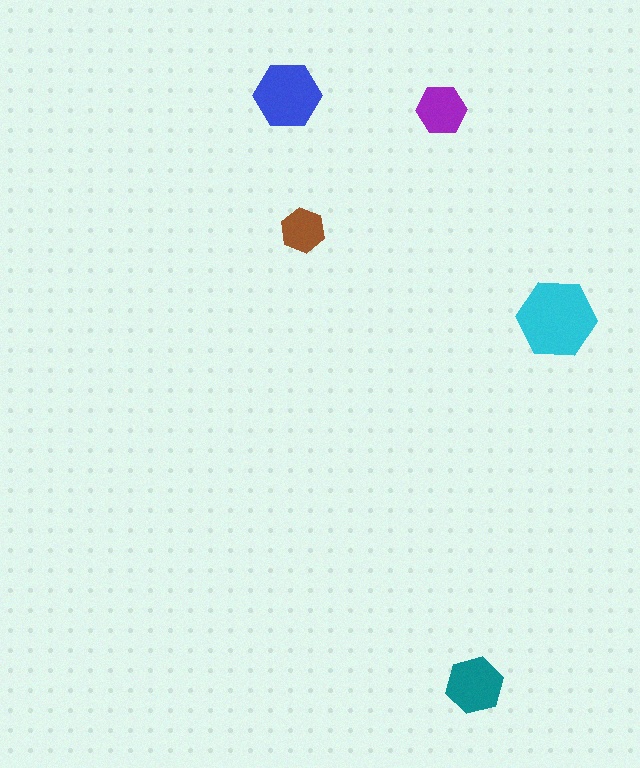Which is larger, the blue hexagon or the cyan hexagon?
The cyan one.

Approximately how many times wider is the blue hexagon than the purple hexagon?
About 1.5 times wider.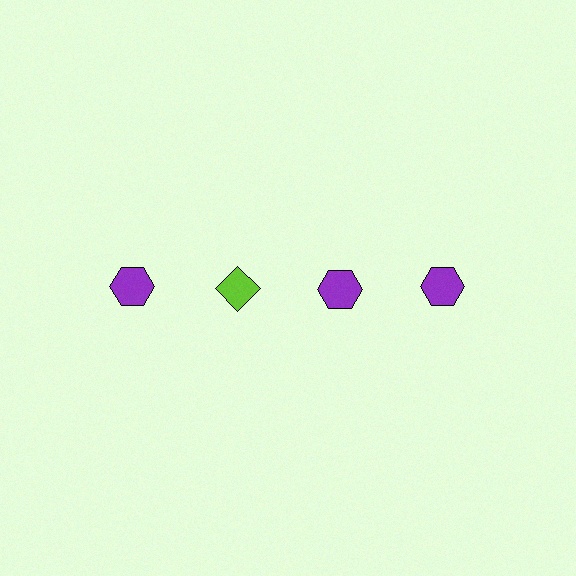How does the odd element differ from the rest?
It differs in both color (lime instead of purple) and shape (diamond instead of hexagon).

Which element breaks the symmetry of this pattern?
The lime diamond in the top row, second from left column breaks the symmetry. All other shapes are purple hexagons.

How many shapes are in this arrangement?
There are 4 shapes arranged in a grid pattern.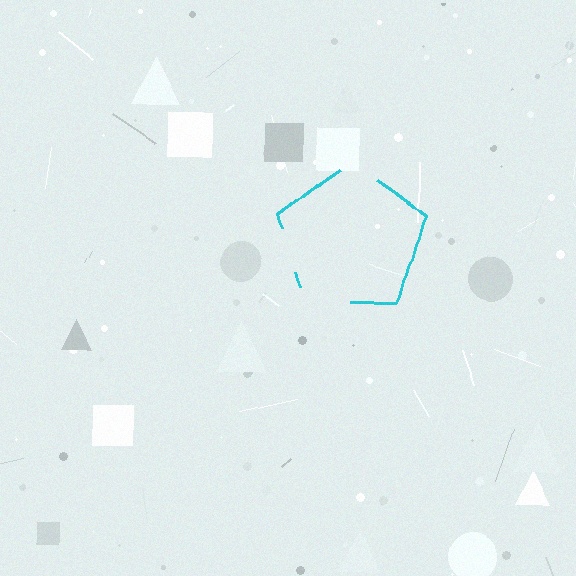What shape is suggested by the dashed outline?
The dashed outline suggests a pentagon.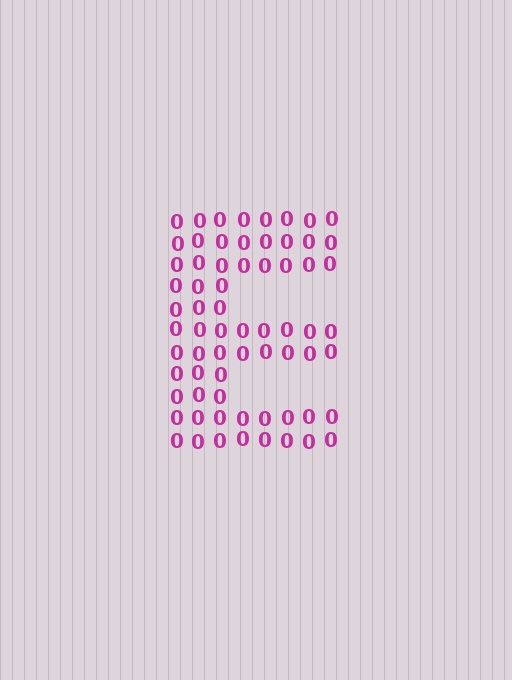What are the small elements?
The small elements are digit 0's.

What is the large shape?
The large shape is the letter E.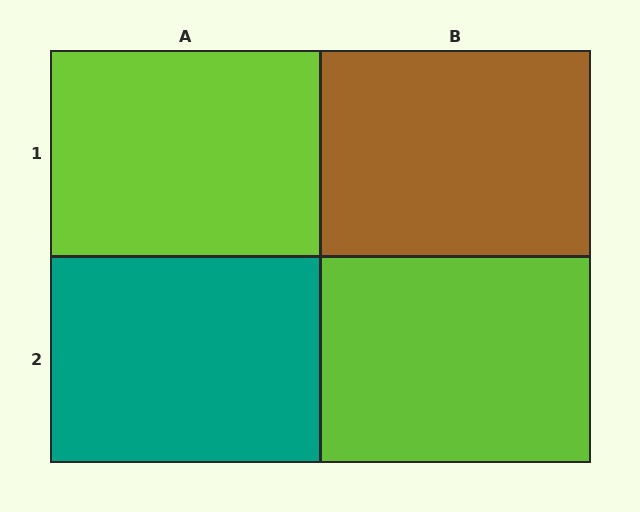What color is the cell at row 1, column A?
Lime.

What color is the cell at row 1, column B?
Brown.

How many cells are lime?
2 cells are lime.